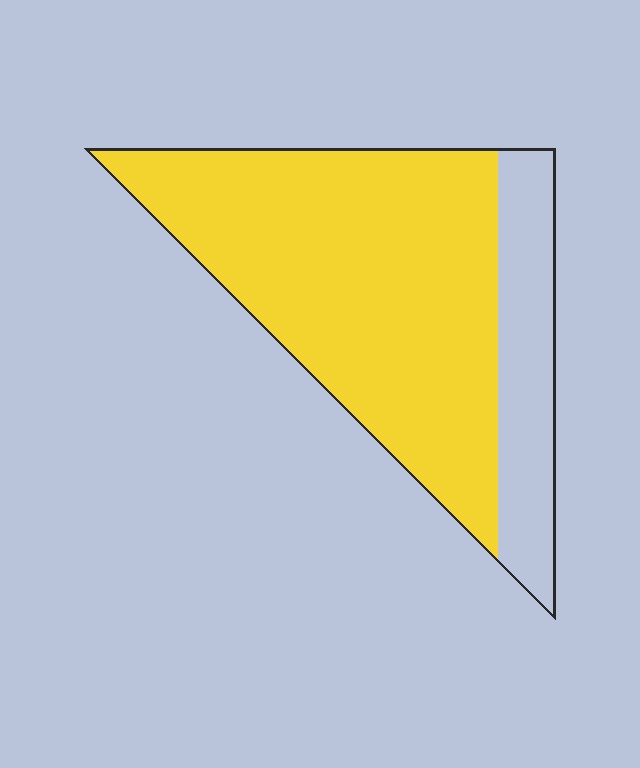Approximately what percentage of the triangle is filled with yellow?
Approximately 75%.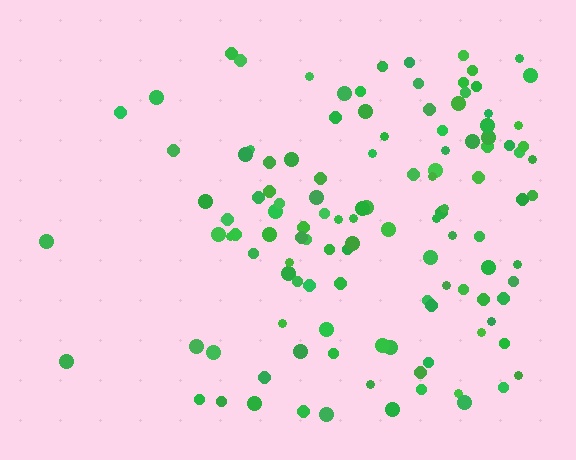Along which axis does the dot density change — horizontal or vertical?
Horizontal.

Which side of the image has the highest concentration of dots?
The right.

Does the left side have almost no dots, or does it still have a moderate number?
Still a moderate number, just noticeably fewer than the right.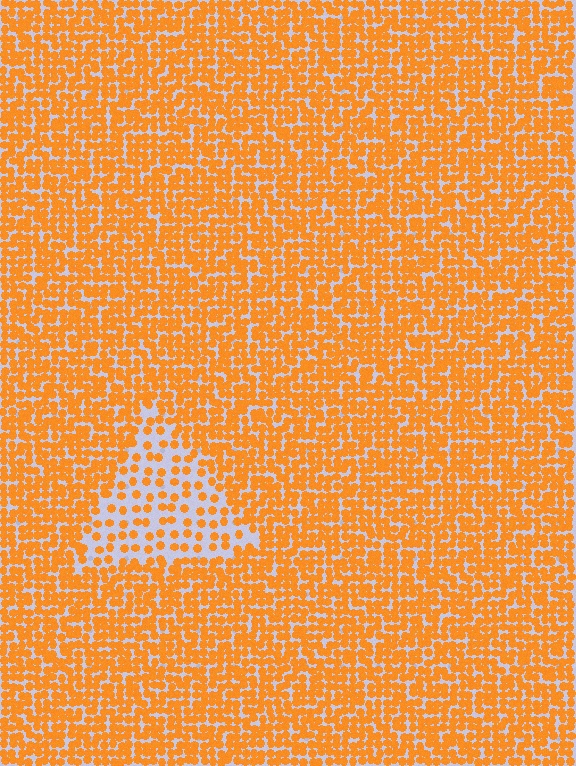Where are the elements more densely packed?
The elements are more densely packed outside the triangle boundary.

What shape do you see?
I see a triangle.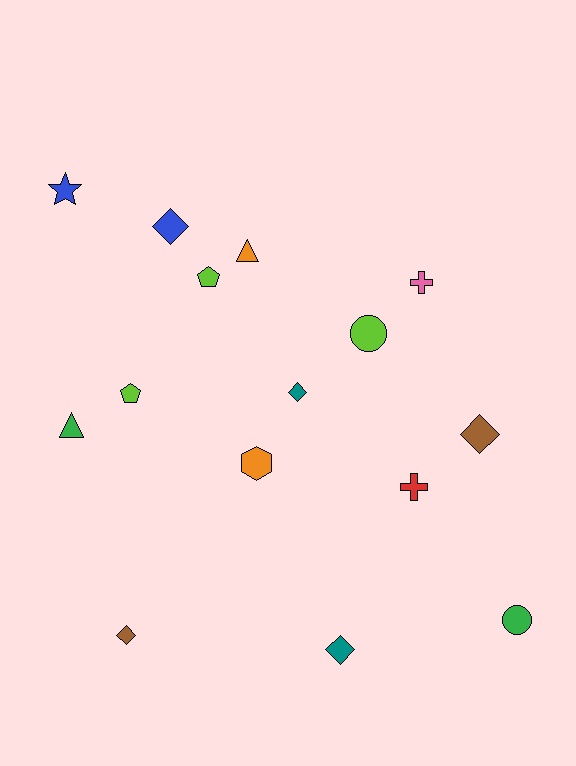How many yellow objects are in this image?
There are no yellow objects.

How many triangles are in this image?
There are 2 triangles.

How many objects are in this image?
There are 15 objects.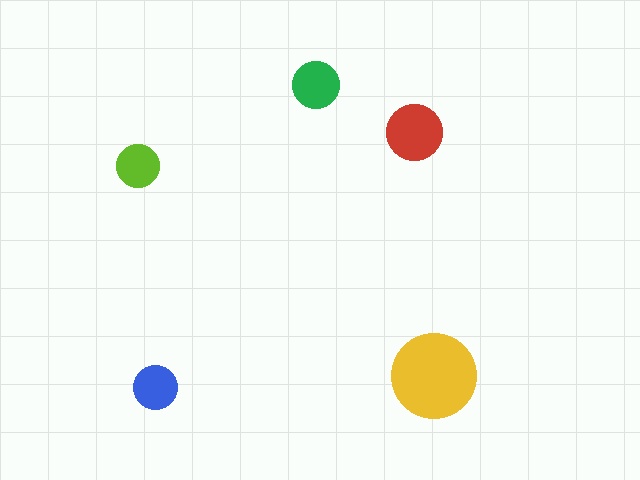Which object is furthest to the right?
The yellow circle is rightmost.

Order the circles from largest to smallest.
the yellow one, the red one, the green one, the blue one, the lime one.